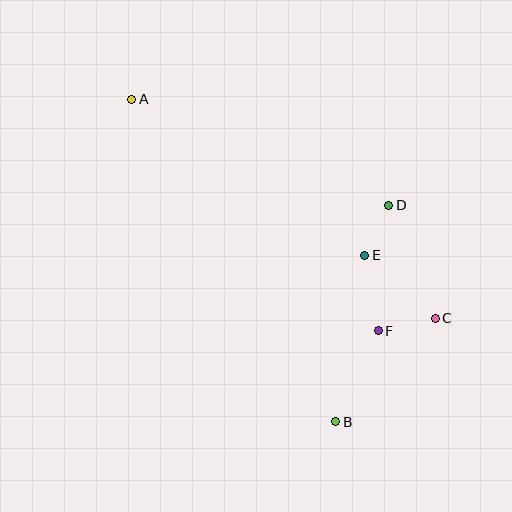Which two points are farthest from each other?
Points A and B are farthest from each other.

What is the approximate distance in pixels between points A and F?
The distance between A and F is approximately 338 pixels.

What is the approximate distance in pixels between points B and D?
The distance between B and D is approximately 223 pixels.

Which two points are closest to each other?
Points D and E are closest to each other.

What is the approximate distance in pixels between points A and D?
The distance between A and D is approximately 278 pixels.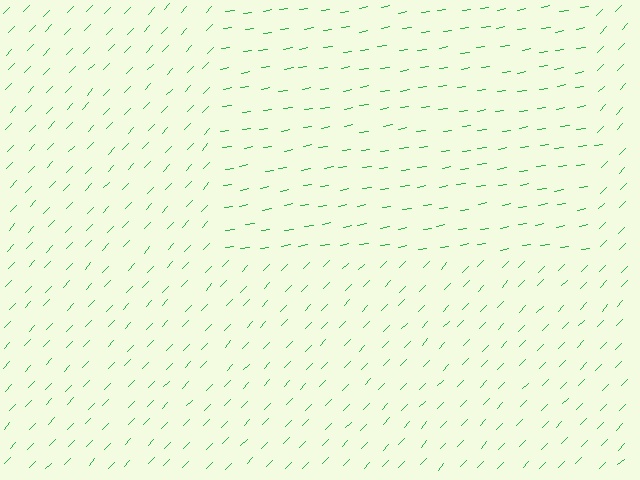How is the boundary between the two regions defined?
The boundary is defined purely by a change in line orientation (approximately 37 degrees difference). All lines are the same color and thickness.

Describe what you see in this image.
The image is filled with small green line segments. A rectangle region in the image has lines oriented differently from the surrounding lines, creating a visible texture boundary.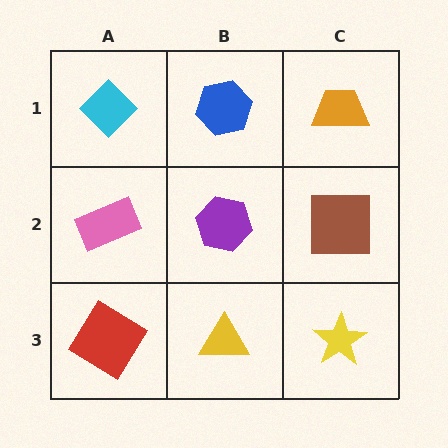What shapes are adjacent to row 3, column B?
A purple hexagon (row 2, column B), a red diamond (row 3, column A), a yellow star (row 3, column C).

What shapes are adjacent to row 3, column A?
A pink rectangle (row 2, column A), a yellow triangle (row 3, column B).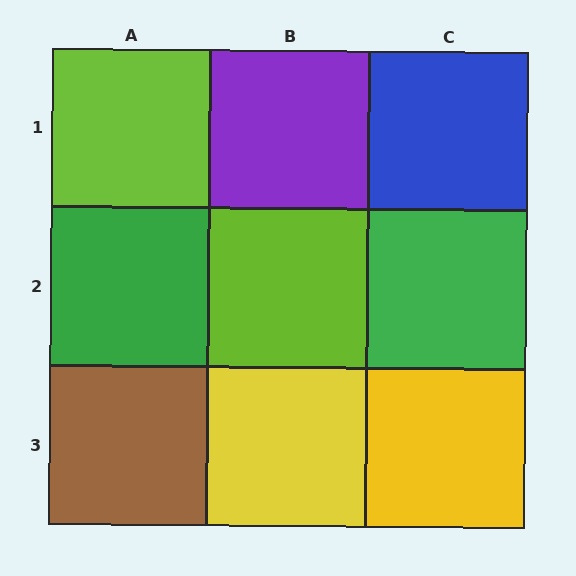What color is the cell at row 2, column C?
Green.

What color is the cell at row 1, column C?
Blue.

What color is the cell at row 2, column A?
Green.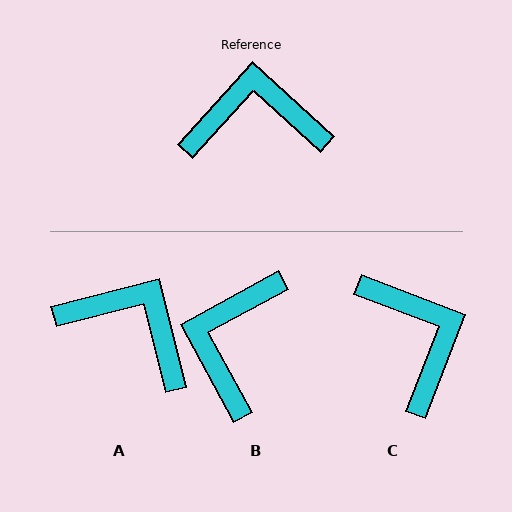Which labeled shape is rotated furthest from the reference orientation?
B, about 71 degrees away.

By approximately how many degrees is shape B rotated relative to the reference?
Approximately 71 degrees counter-clockwise.